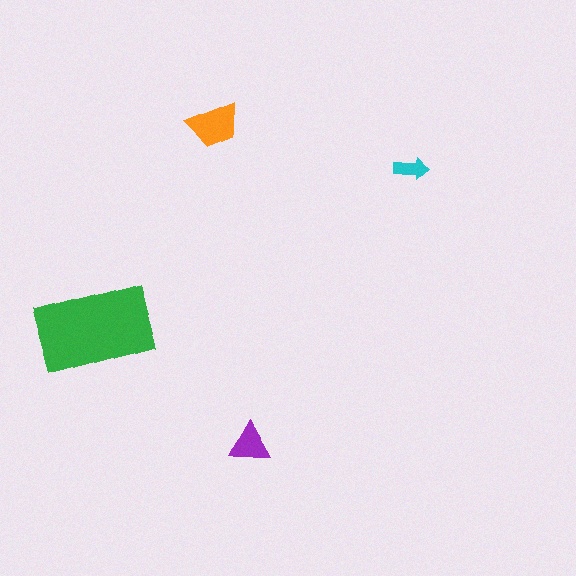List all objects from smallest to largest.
The cyan arrow, the purple triangle, the orange trapezoid, the green rectangle.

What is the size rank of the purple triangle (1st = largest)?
3rd.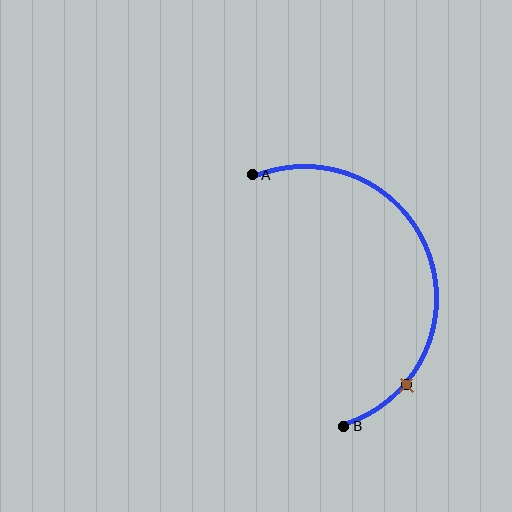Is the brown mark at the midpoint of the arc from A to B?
No. The brown mark lies on the arc but is closer to endpoint B. The arc midpoint would be at the point on the curve equidistant along the arc from both A and B.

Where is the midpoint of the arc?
The arc midpoint is the point on the curve farthest from the straight line joining A and B. It sits to the right of that line.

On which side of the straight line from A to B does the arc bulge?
The arc bulges to the right of the straight line connecting A and B.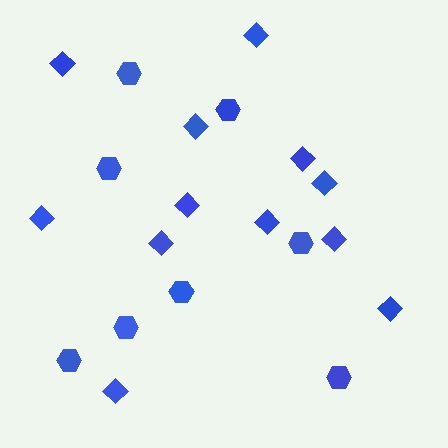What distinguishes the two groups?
There are 2 groups: one group of hexagons (8) and one group of diamonds (12).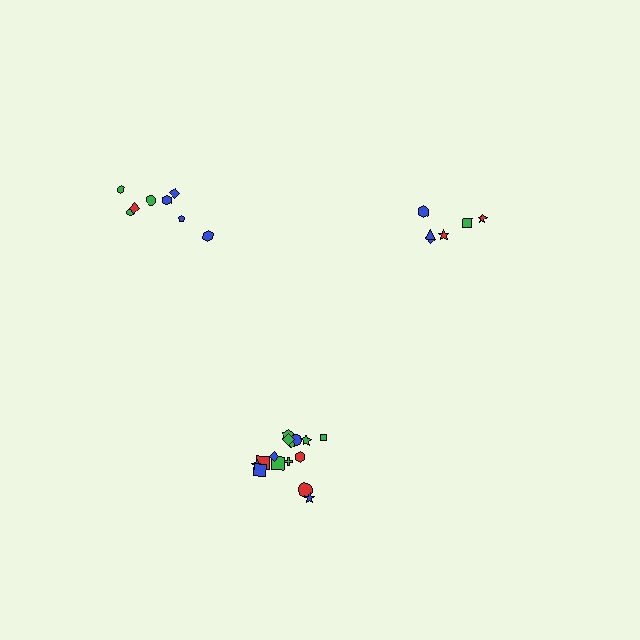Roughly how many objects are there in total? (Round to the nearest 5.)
Roughly 30 objects in total.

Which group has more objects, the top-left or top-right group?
The top-left group.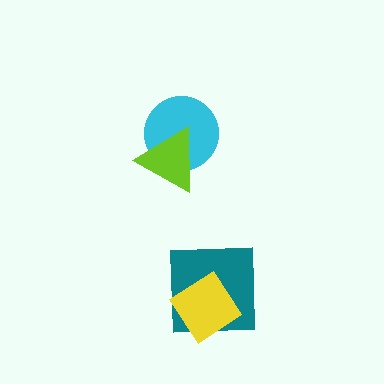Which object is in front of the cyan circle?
The lime triangle is in front of the cyan circle.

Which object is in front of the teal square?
The yellow diamond is in front of the teal square.